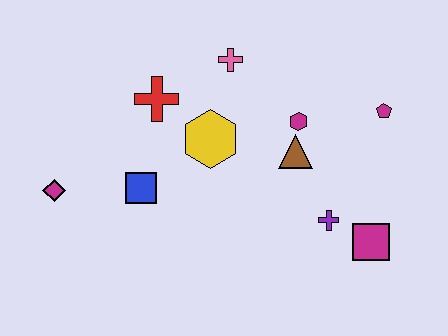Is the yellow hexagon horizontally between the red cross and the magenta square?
Yes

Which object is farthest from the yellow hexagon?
The magenta square is farthest from the yellow hexagon.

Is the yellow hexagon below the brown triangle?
No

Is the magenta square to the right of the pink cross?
Yes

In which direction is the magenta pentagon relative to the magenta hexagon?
The magenta pentagon is to the right of the magenta hexagon.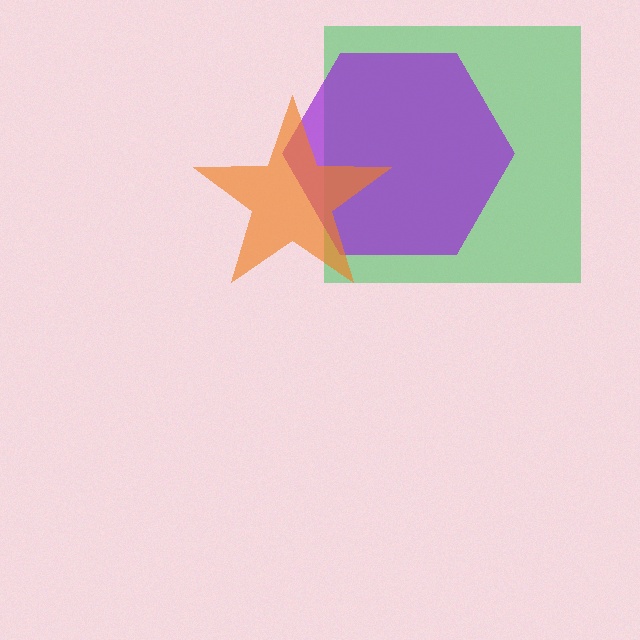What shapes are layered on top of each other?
The layered shapes are: a green square, a purple hexagon, an orange star.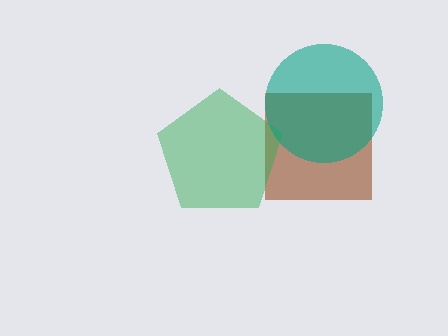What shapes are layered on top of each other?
The layered shapes are: a brown square, a green pentagon, a teal circle.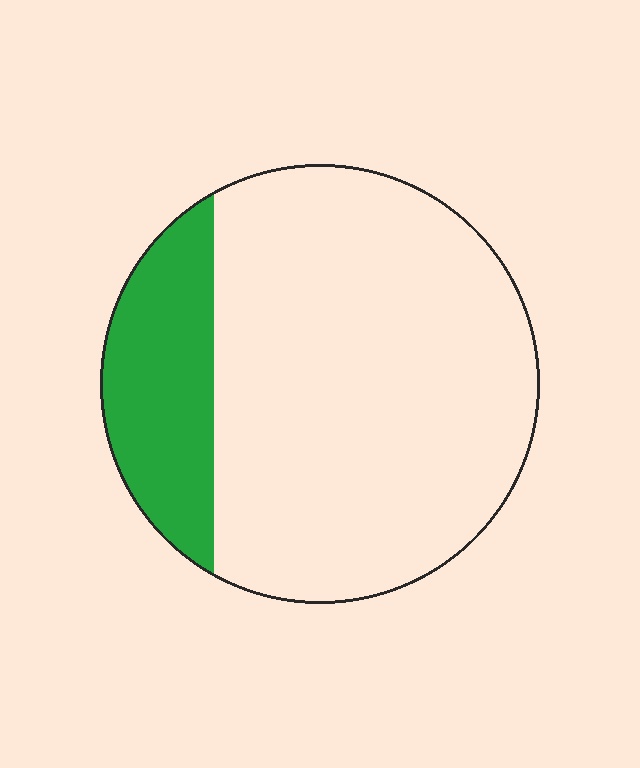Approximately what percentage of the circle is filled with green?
Approximately 20%.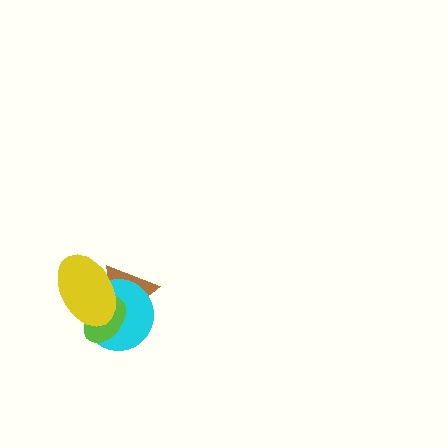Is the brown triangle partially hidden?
Yes, it is partially covered by another shape.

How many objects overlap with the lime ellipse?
3 objects overlap with the lime ellipse.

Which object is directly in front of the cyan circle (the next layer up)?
The lime ellipse is directly in front of the cyan circle.